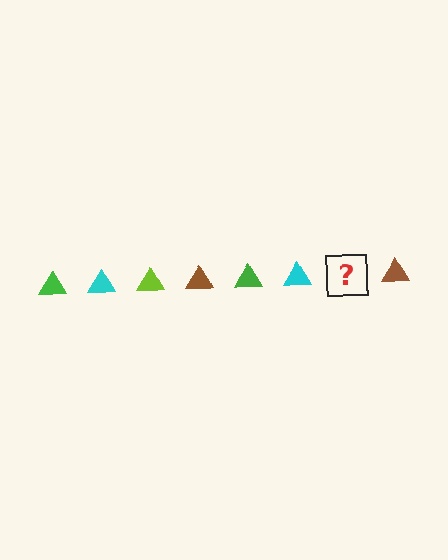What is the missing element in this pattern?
The missing element is a lime triangle.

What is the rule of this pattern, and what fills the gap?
The rule is that the pattern cycles through green, cyan, lime, brown triangles. The gap should be filled with a lime triangle.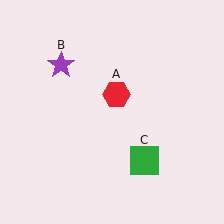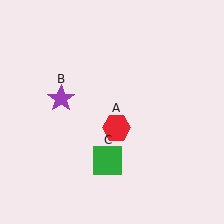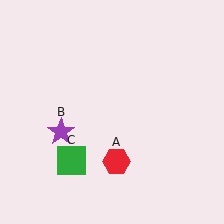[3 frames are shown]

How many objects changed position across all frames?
3 objects changed position: red hexagon (object A), purple star (object B), green square (object C).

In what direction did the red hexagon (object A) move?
The red hexagon (object A) moved down.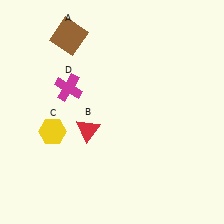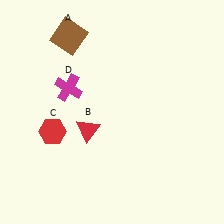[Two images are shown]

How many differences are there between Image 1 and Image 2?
There is 1 difference between the two images.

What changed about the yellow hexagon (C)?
In Image 1, C is yellow. In Image 2, it changed to red.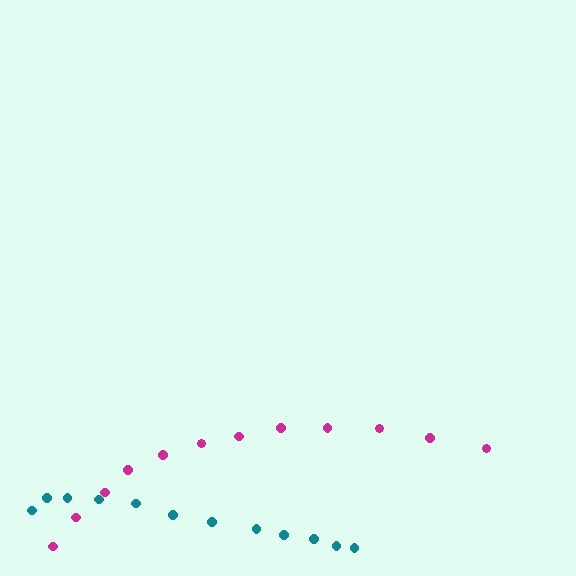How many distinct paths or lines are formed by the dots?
There are 2 distinct paths.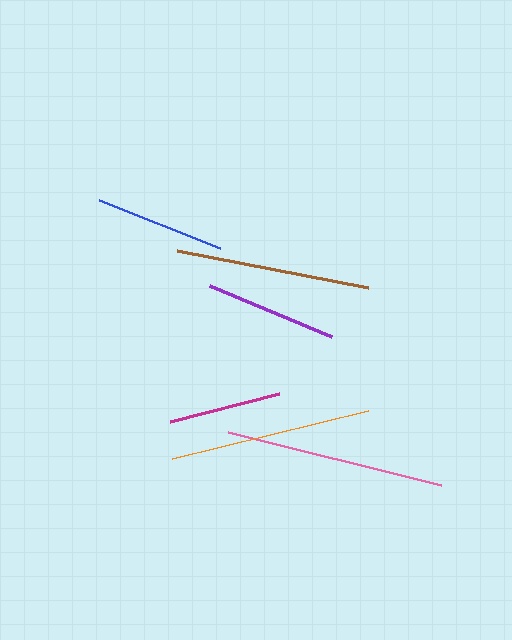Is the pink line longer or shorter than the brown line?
The pink line is longer than the brown line.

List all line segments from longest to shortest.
From longest to shortest: pink, orange, brown, purple, blue, magenta.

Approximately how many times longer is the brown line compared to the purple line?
The brown line is approximately 1.5 times the length of the purple line.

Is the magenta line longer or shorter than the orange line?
The orange line is longer than the magenta line.